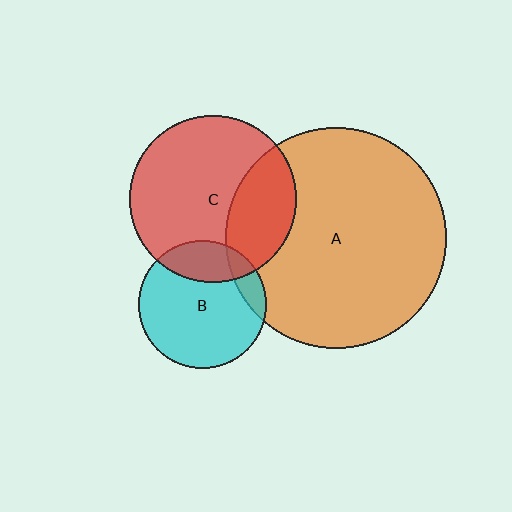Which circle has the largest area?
Circle A (orange).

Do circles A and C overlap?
Yes.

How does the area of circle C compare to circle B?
Approximately 1.7 times.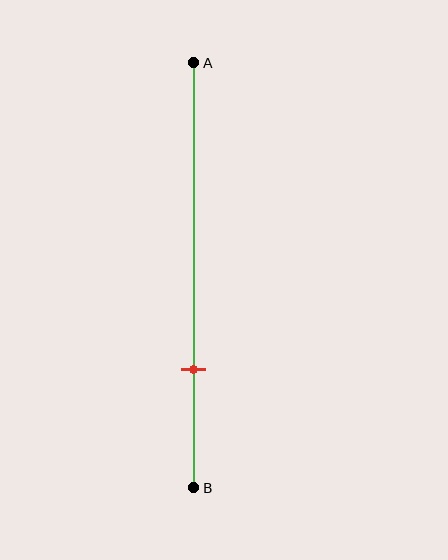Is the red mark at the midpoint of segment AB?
No, the mark is at about 70% from A, not at the 50% midpoint.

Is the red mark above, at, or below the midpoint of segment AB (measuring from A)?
The red mark is below the midpoint of segment AB.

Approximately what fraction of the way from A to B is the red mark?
The red mark is approximately 70% of the way from A to B.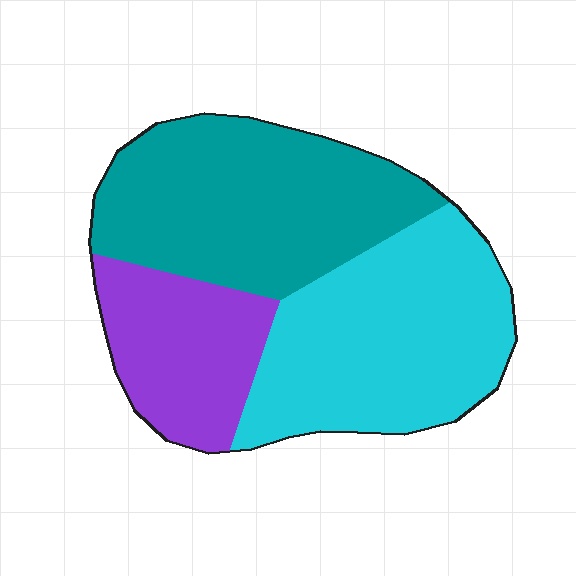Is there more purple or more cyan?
Cyan.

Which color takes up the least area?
Purple, at roughly 20%.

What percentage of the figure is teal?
Teal takes up about two fifths (2/5) of the figure.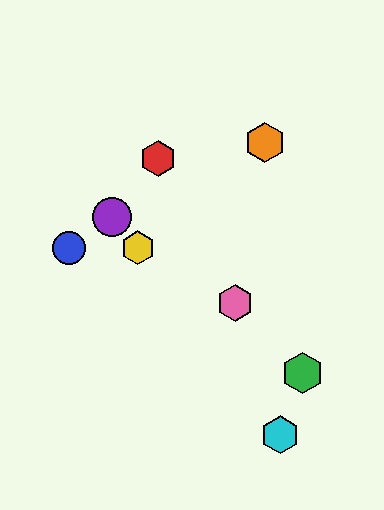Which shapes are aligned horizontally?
The blue circle, the yellow hexagon are aligned horizontally.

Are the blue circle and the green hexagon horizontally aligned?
No, the blue circle is at y≈248 and the green hexagon is at y≈373.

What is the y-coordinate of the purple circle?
The purple circle is at y≈217.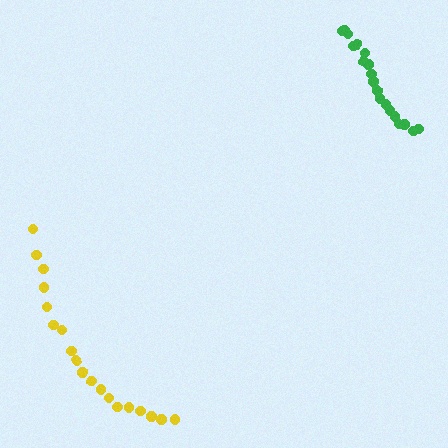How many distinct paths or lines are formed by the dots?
There are 2 distinct paths.